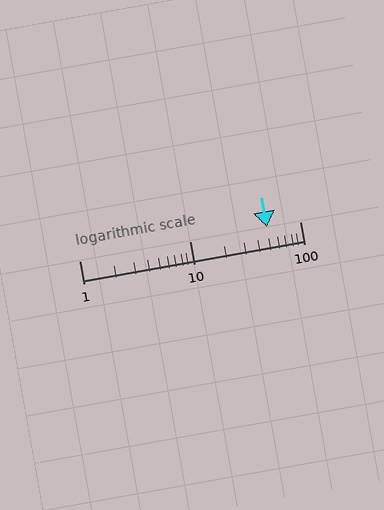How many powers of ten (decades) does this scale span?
The scale spans 2 decades, from 1 to 100.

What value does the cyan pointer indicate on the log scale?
The pointer indicates approximately 50.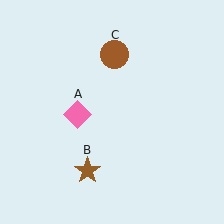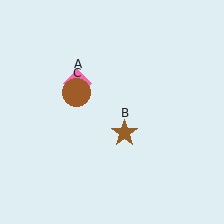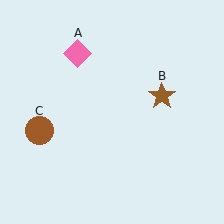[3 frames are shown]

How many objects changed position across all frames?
3 objects changed position: pink diamond (object A), brown star (object B), brown circle (object C).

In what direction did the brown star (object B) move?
The brown star (object B) moved up and to the right.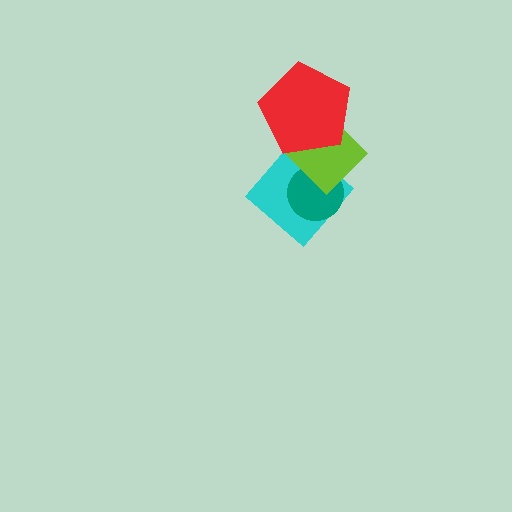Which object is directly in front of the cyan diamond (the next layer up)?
The teal circle is directly in front of the cyan diamond.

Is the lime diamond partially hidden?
Yes, it is partially covered by another shape.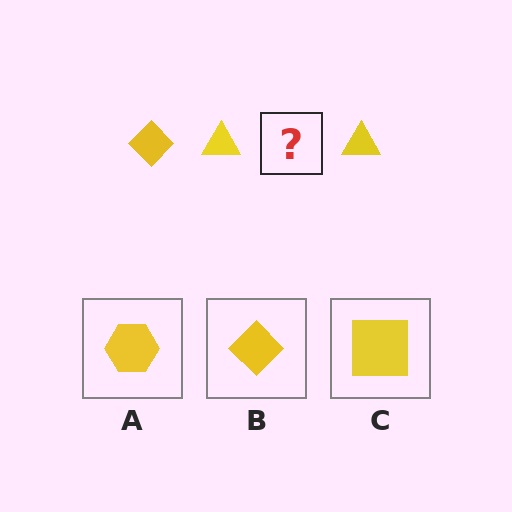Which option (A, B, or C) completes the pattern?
B.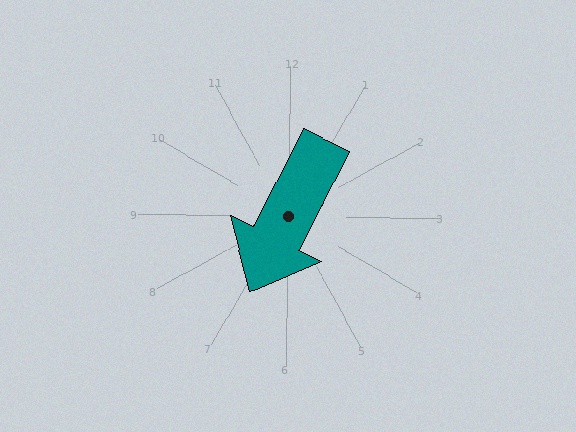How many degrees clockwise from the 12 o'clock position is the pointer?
Approximately 206 degrees.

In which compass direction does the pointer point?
Southwest.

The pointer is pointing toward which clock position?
Roughly 7 o'clock.